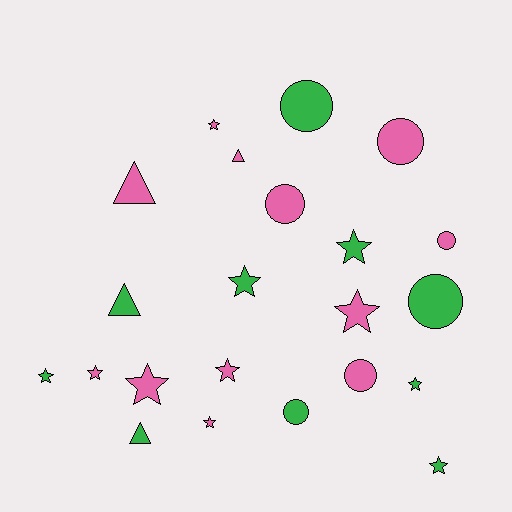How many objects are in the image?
There are 22 objects.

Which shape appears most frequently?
Star, with 11 objects.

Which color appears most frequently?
Pink, with 12 objects.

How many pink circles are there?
There are 4 pink circles.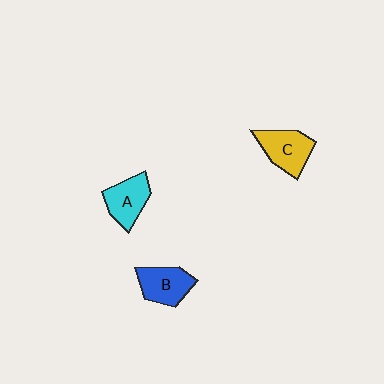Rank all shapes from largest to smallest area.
From largest to smallest: C (yellow), B (blue), A (cyan).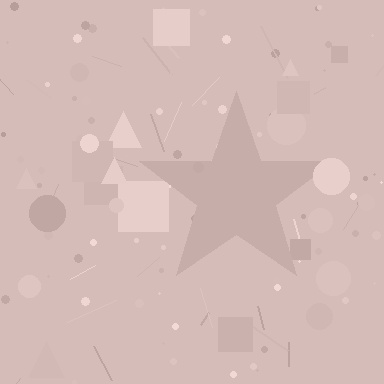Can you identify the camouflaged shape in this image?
The camouflaged shape is a star.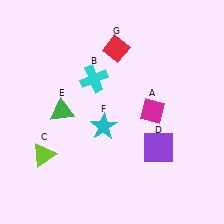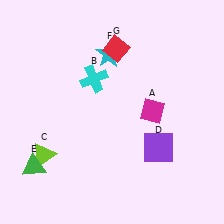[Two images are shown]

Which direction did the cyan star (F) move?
The cyan star (F) moved up.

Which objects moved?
The objects that moved are: the green triangle (E), the cyan star (F).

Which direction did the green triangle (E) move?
The green triangle (E) moved down.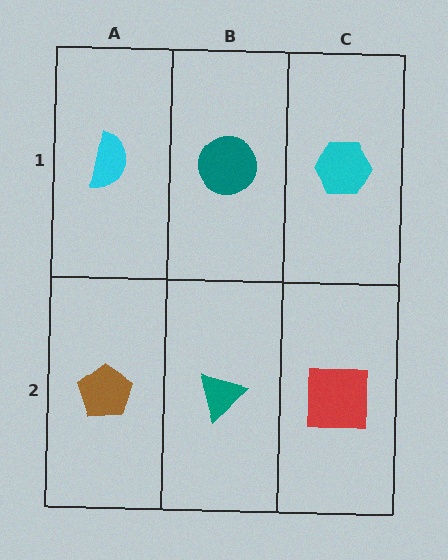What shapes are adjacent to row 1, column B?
A teal triangle (row 2, column B), a cyan semicircle (row 1, column A), a cyan hexagon (row 1, column C).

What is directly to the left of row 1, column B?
A cyan semicircle.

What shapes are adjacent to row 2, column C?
A cyan hexagon (row 1, column C), a teal triangle (row 2, column B).